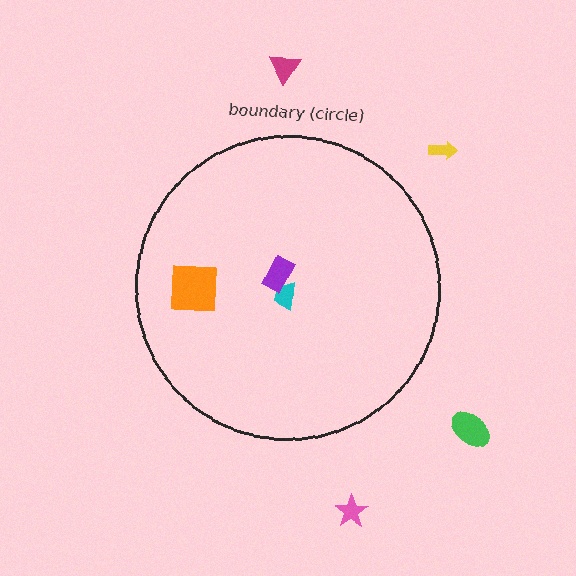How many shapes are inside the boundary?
3 inside, 4 outside.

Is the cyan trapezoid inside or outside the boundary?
Inside.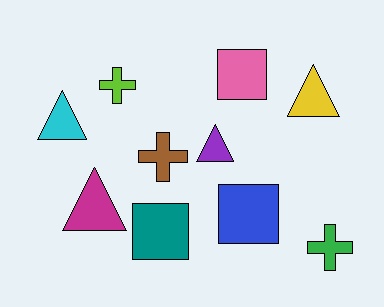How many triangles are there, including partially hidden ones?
There are 4 triangles.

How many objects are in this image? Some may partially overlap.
There are 10 objects.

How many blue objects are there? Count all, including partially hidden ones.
There is 1 blue object.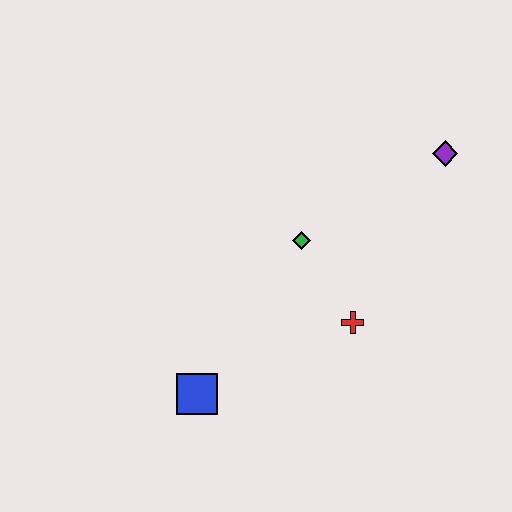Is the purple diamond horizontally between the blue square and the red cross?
No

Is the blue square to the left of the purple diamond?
Yes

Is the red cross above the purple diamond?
No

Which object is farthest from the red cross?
The purple diamond is farthest from the red cross.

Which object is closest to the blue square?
The red cross is closest to the blue square.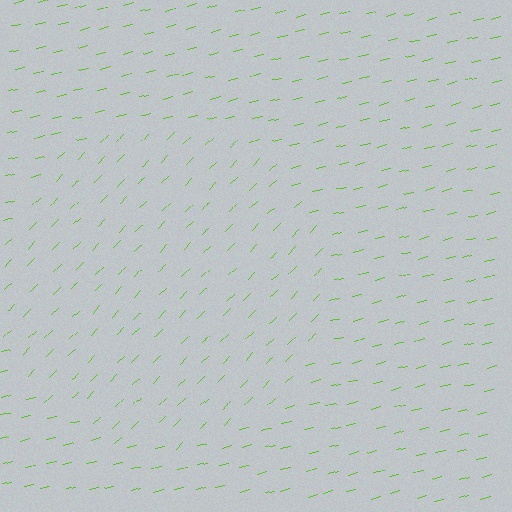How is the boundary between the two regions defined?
The boundary is defined purely by a change in line orientation (approximately 32 degrees difference). All lines are the same color and thickness.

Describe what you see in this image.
The image is filled with small lime line segments. A circle region in the image has lines oriented differently from the surrounding lines, creating a visible texture boundary.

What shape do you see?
I see a circle.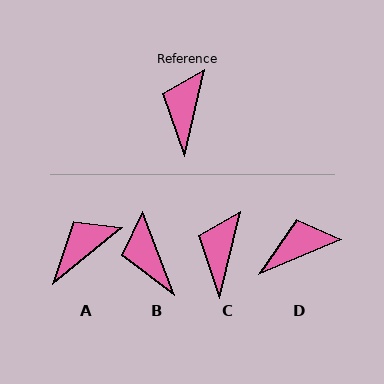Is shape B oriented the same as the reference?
No, it is off by about 34 degrees.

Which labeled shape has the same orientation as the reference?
C.